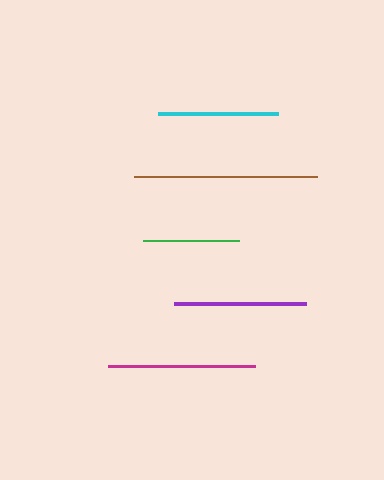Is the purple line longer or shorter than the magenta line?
The magenta line is longer than the purple line.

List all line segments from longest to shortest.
From longest to shortest: brown, magenta, purple, cyan, green.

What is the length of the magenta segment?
The magenta segment is approximately 147 pixels long.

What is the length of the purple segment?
The purple segment is approximately 132 pixels long.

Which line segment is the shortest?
The green line is the shortest at approximately 96 pixels.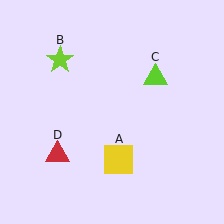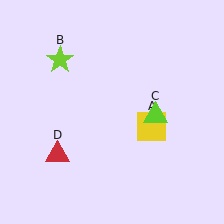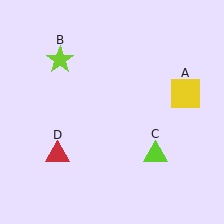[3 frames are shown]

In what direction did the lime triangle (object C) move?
The lime triangle (object C) moved down.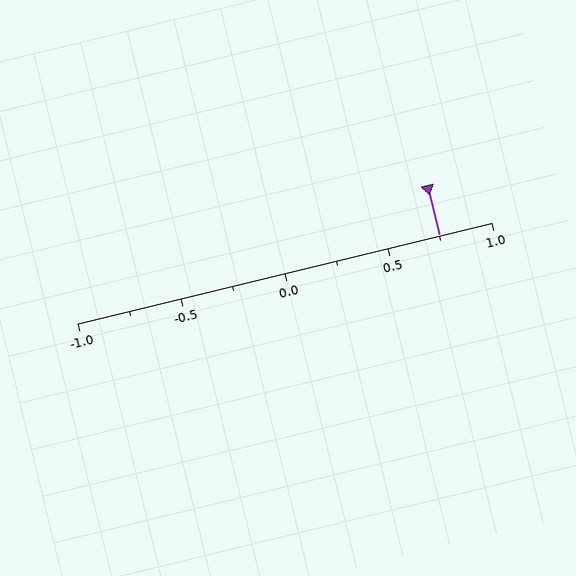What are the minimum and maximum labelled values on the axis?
The axis runs from -1.0 to 1.0.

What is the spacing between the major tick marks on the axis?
The major ticks are spaced 0.5 apart.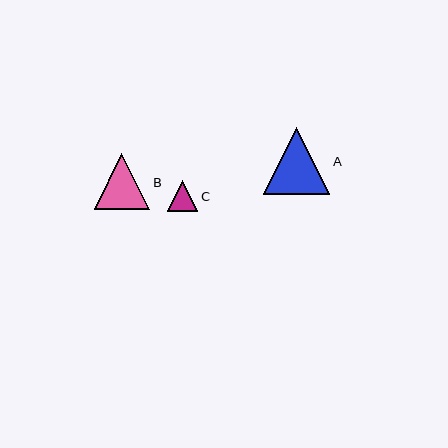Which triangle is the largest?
Triangle A is the largest with a size of approximately 66 pixels.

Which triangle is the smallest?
Triangle C is the smallest with a size of approximately 31 pixels.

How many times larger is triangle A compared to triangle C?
Triangle A is approximately 2.2 times the size of triangle C.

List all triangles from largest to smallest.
From largest to smallest: A, B, C.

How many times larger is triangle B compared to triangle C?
Triangle B is approximately 1.8 times the size of triangle C.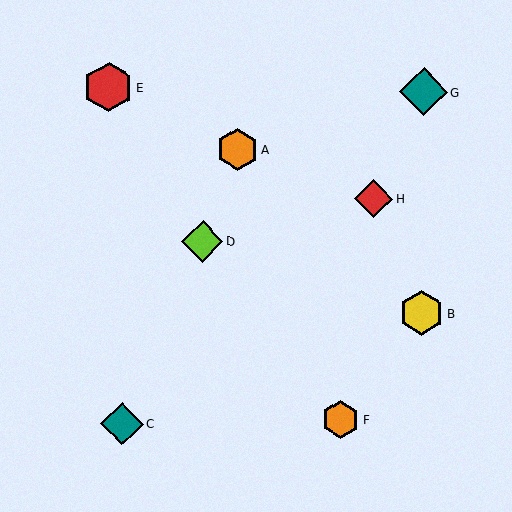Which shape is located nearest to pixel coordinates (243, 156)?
The orange hexagon (labeled A) at (237, 149) is nearest to that location.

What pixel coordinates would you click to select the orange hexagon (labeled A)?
Click at (237, 149) to select the orange hexagon A.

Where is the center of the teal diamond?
The center of the teal diamond is at (122, 424).